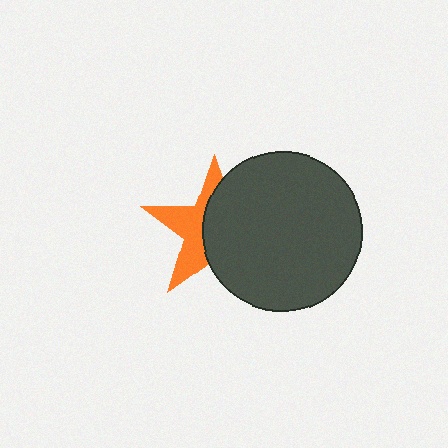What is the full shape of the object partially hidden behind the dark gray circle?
The partially hidden object is an orange star.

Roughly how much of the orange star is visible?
A small part of it is visible (roughly 43%).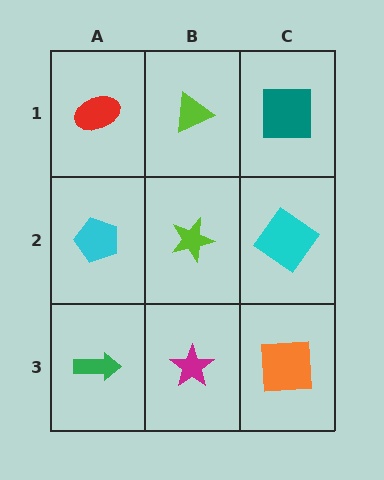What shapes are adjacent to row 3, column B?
A lime star (row 2, column B), a green arrow (row 3, column A), an orange square (row 3, column C).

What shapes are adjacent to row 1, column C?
A cyan diamond (row 2, column C), a lime triangle (row 1, column B).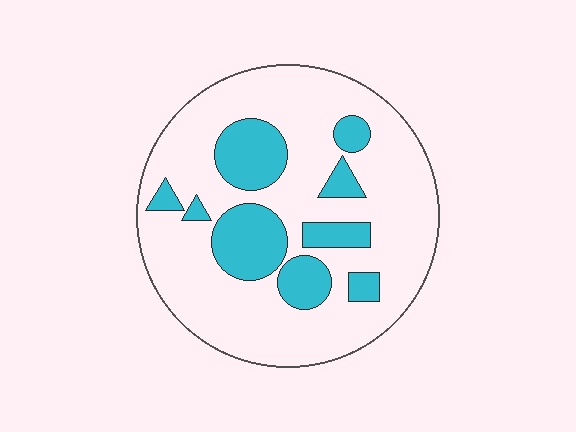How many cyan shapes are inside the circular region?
9.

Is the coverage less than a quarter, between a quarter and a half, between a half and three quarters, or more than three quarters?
Less than a quarter.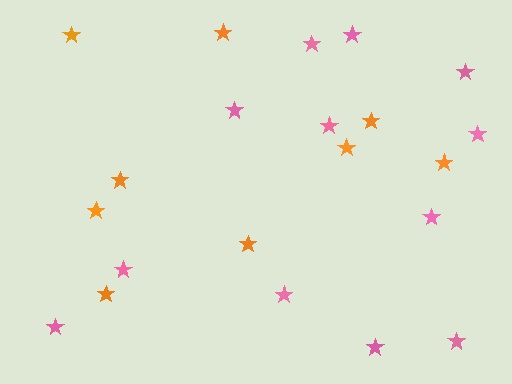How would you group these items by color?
There are 2 groups: one group of pink stars (12) and one group of orange stars (9).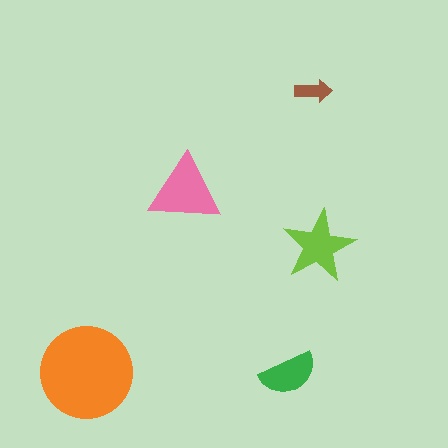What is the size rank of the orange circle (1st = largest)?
1st.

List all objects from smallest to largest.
The brown arrow, the green semicircle, the lime star, the pink triangle, the orange circle.